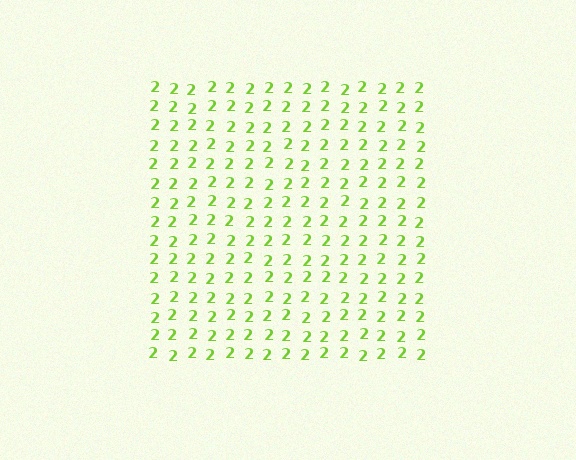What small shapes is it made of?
It is made of small digit 2's.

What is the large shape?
The large shape is a square.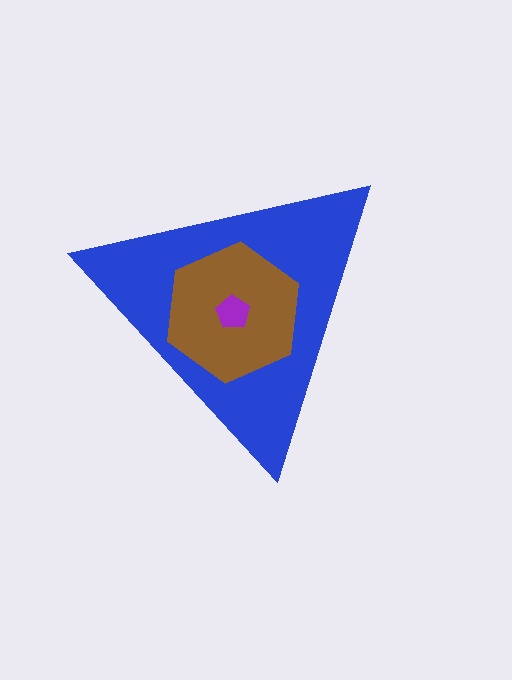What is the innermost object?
The purple pentagon.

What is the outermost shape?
The blue triangle.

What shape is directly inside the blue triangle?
The brown hexagon.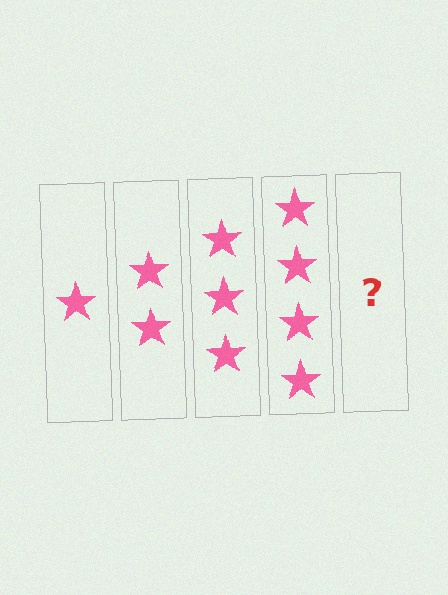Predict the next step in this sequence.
The next step is 5 stars.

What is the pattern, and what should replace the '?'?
The pattern is that each step adds one more star. The '?' should be 5 stars.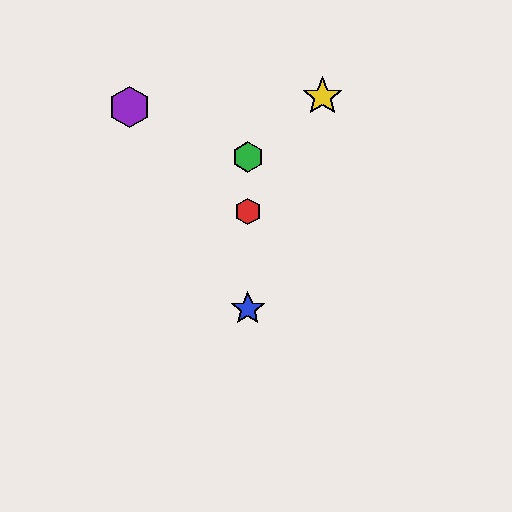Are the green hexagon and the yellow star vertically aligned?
No, the green hexagon is at x≈248 and the yellow star is at x≈323.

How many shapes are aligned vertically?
3 shapes (the red hexagon, the blue star, the green hexagon) are aligned vertically.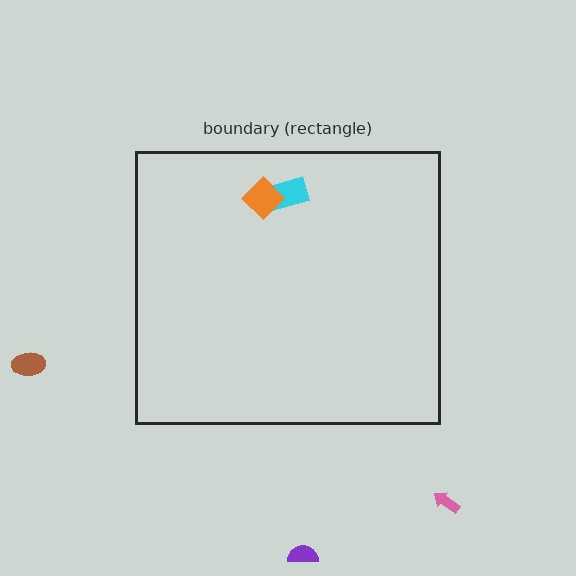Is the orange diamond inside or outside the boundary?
Inside.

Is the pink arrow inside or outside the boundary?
Outside.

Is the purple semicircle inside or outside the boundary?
Outside.